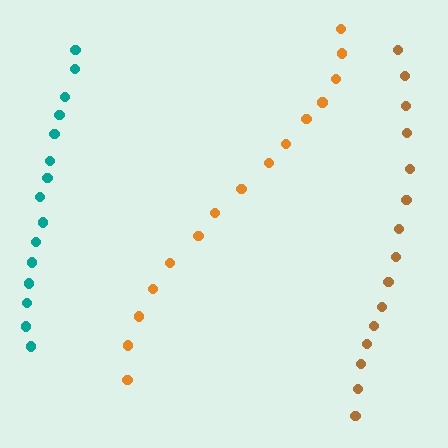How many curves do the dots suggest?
There are 3 distinct paths.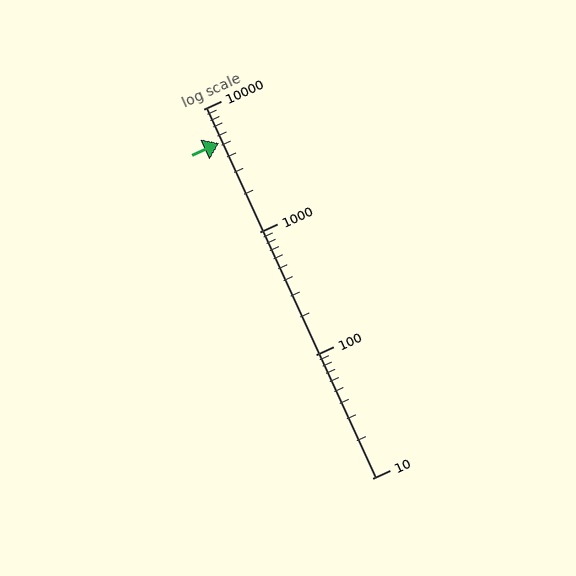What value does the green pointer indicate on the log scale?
The pointer indicates approximately 5300.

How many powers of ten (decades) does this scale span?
The scale spans 3 decades, from 10 to 10000.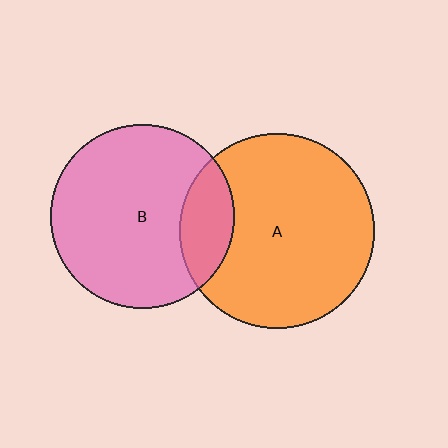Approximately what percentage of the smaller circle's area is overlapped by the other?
Approximately 20%.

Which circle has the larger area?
Circle A (orange).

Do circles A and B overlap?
Yes.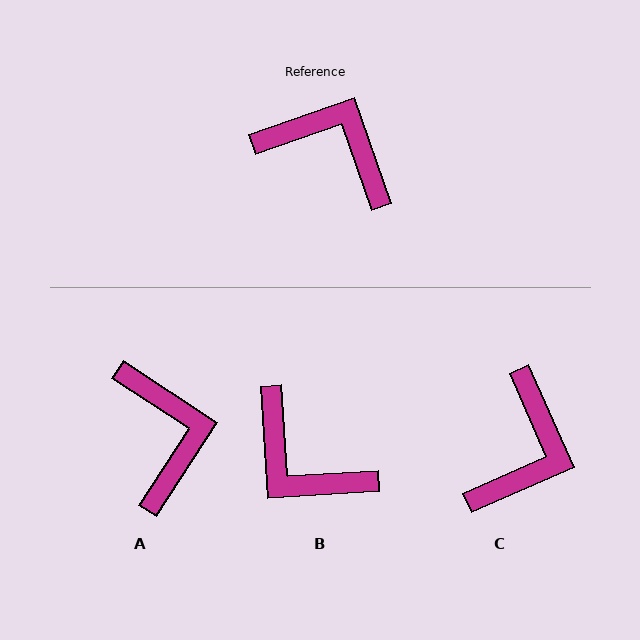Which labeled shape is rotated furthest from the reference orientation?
B, about 164 degrees away.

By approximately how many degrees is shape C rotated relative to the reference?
Approximately 86 degrees clockwise.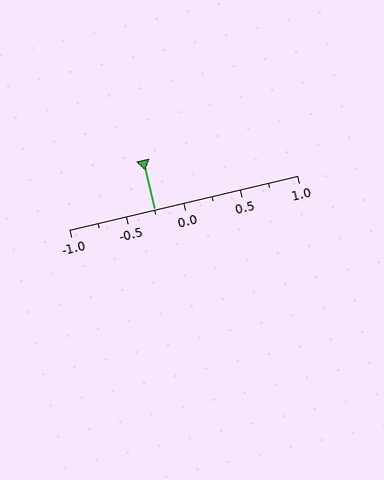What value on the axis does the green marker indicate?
The marker indicates approximately -0.25.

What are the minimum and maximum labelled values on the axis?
The axis runs from -1.0 to 1.0.